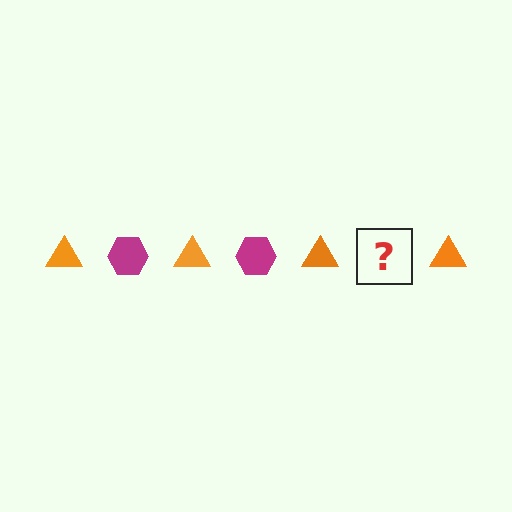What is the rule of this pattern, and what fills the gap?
The rule is that the pattern alternates between orange triangle and magenta hexagon. The gap should be filled with a magenta hexagon.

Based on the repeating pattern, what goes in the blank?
The blank should be a magenta hexagon.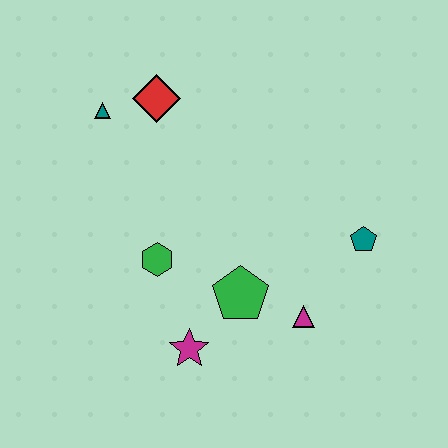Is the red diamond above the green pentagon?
Yes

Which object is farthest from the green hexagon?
The teal pentagon is farthest from the green hexagon.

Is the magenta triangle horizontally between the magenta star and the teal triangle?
No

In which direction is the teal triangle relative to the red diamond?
The teal triangle is to the left of the red diamond.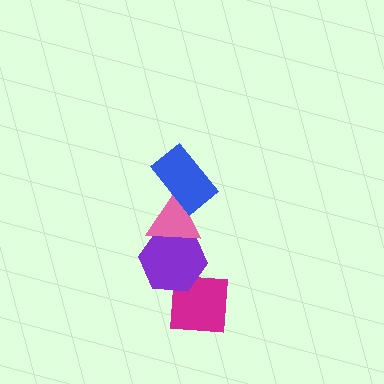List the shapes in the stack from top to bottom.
From top to bottom: the blue rectangle, the pink triangle, the purple hexagon, the magenta square.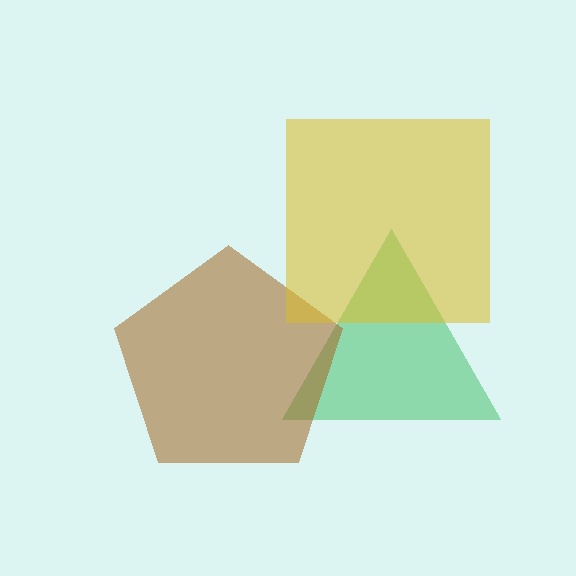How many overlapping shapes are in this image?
There are 3 overlapping shapes in the image.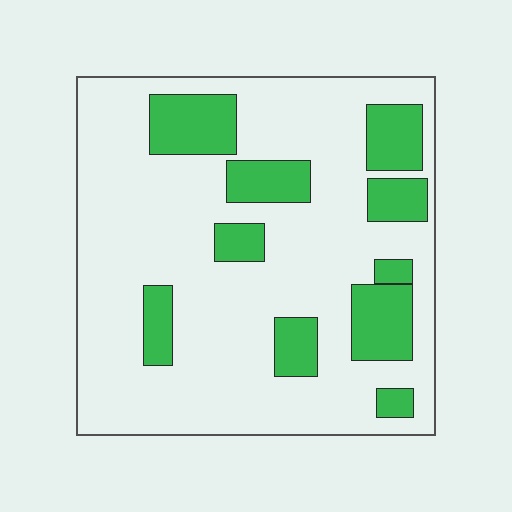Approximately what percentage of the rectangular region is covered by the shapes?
Approximately 25%.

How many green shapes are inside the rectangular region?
10.